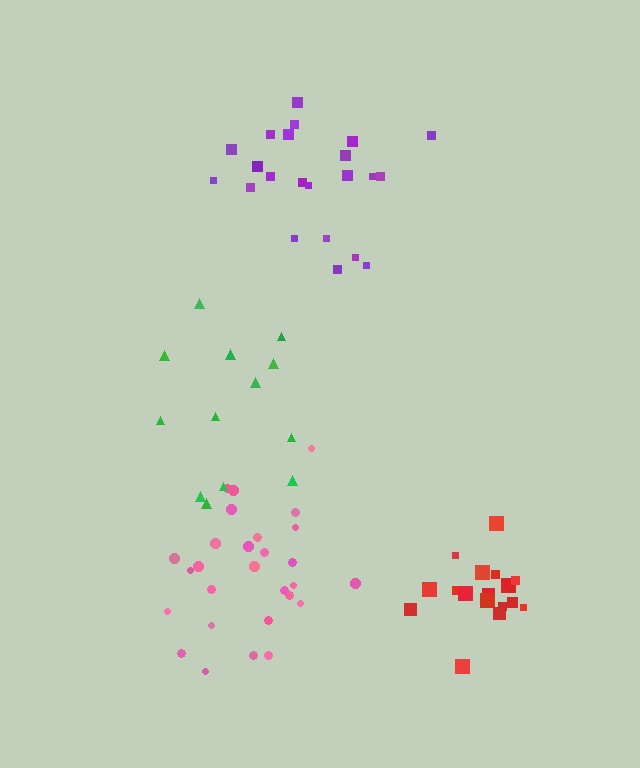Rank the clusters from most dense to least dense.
red, pink, purple, green.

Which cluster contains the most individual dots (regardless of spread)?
Pink (28).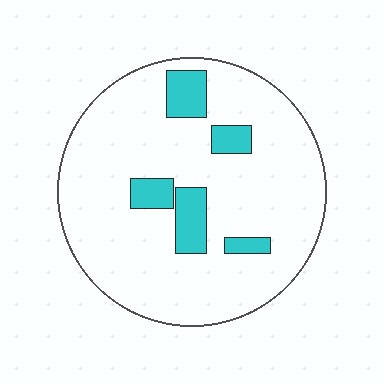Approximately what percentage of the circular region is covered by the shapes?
Approximately 15%.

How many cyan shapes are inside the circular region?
5.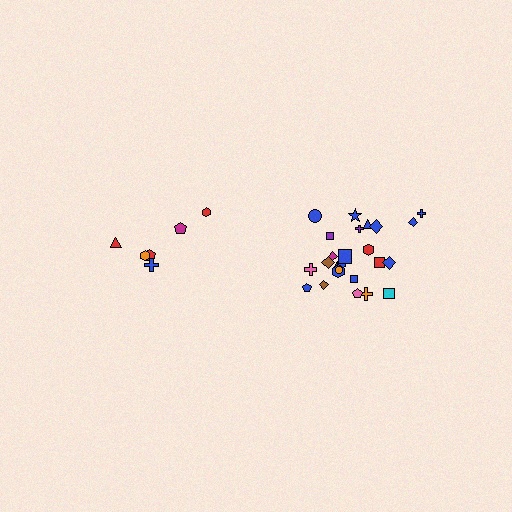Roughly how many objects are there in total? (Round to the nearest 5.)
Roughly 30 objects in total.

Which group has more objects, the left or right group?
The right group.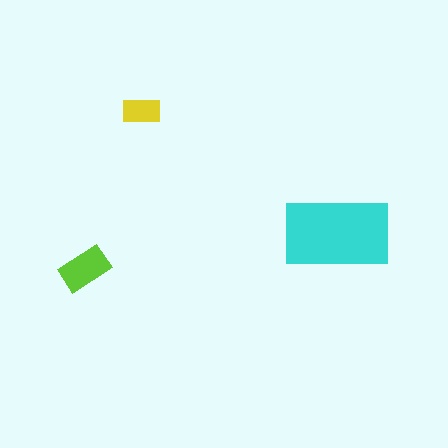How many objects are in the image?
There are 3 objects in the image.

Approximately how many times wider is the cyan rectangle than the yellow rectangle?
About 3 times wider.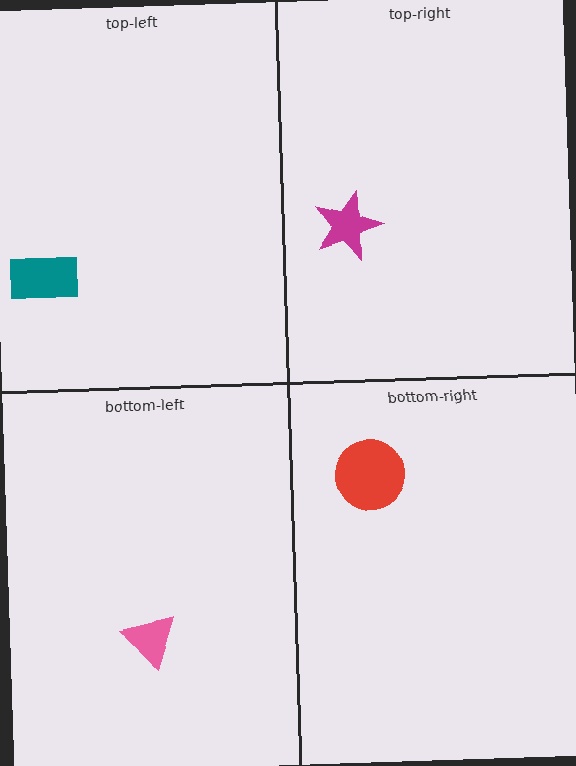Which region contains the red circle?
The bottom-right region.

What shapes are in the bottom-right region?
The red circle.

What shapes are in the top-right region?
The magenta star.